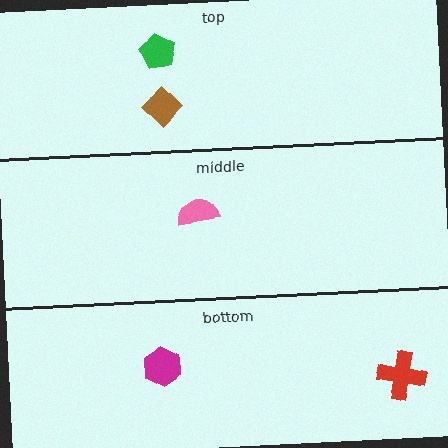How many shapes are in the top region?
2.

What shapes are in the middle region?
The pink semicircle.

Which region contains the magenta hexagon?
The bottom region.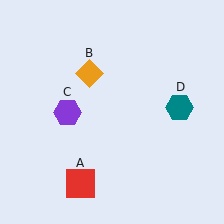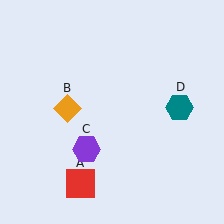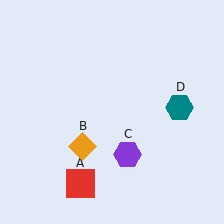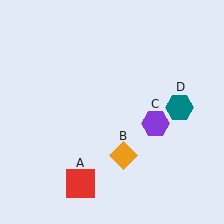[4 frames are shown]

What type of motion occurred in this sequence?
The orange diamond (object B), purple hexagon (object C) rotated counterclockwise around the center of the scene.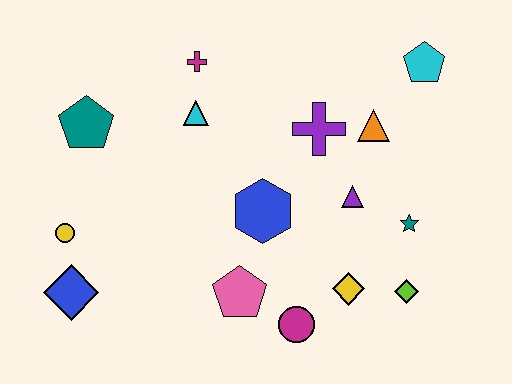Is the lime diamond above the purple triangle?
No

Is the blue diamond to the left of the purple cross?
Yes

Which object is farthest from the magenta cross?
The lime diamond is farthest from the magenta cross.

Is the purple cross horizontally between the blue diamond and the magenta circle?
No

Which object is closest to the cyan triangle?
The magenta cross is closest to the cyan triangle.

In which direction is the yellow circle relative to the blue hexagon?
The yellow circle is to the left of the blue hexagon.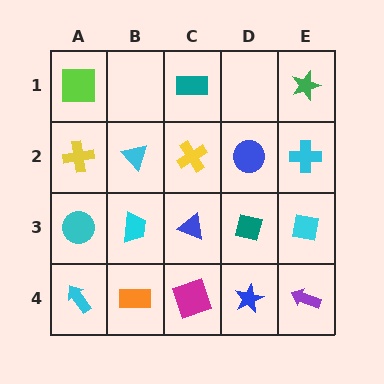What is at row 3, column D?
A teal square.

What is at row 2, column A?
A yellow cross.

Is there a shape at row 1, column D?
No, that cell is empty.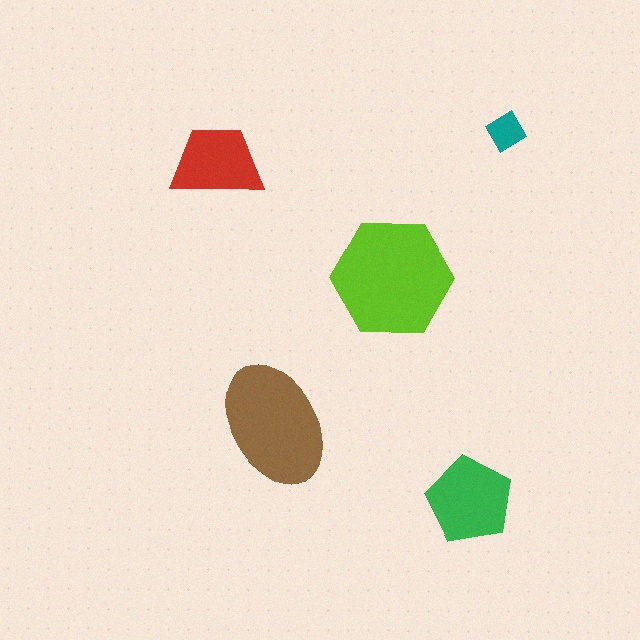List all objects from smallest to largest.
The teal diamond, the red trapezoid, the green pentagon, the brown ellipse, the lime hexagon.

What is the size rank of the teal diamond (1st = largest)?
5th.